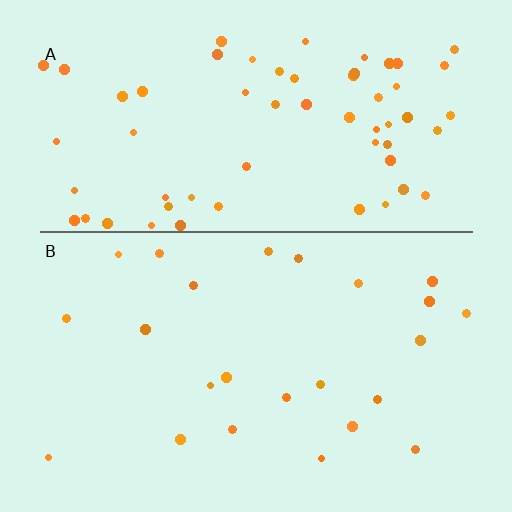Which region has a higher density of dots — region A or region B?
A (the top).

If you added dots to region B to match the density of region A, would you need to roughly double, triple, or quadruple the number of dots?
Approximately triple.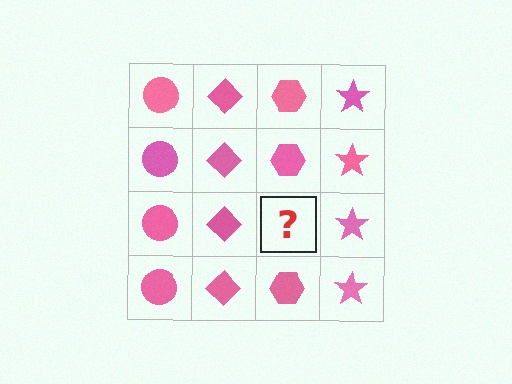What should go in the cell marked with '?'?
The missing cell should contain a pink hexagon.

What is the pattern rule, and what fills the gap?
The rule is that each column has a consistent shape. The gap should be filled with a pink hexagon.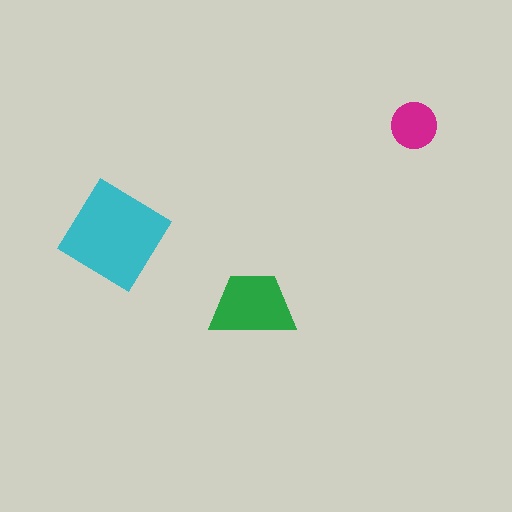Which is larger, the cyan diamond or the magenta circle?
The cyan diamond.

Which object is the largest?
The cyan diamond.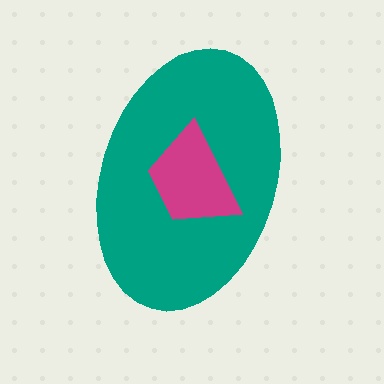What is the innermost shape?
The magenta trapezoid.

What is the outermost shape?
The teal ellipse.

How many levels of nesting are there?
2.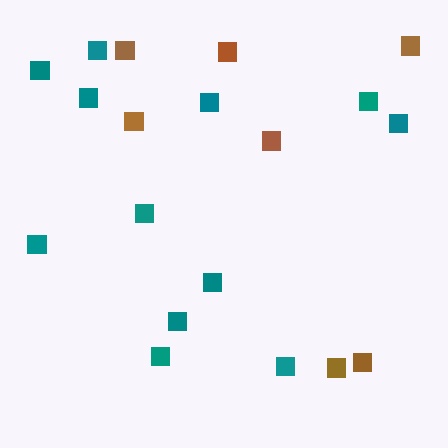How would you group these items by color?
There are 2 groups: one group of brown squares (7) and one group of teal squares (12).